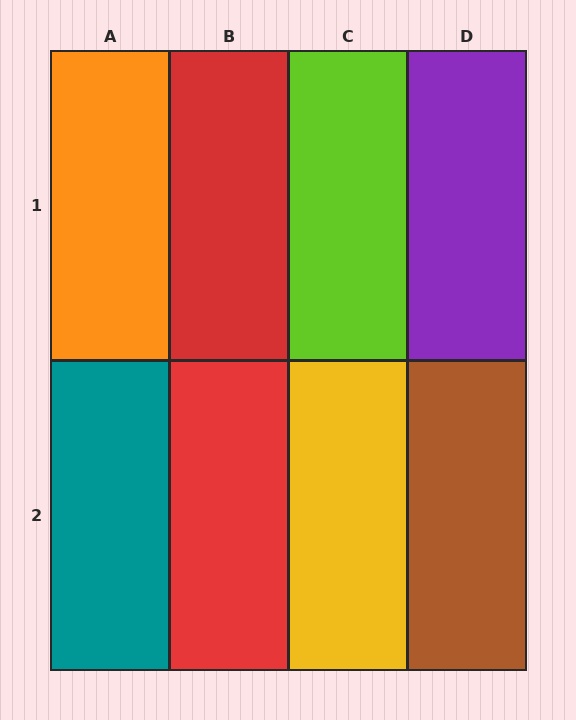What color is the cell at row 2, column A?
Teal.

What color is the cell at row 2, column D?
Brown.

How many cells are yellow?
1 cell is yellow.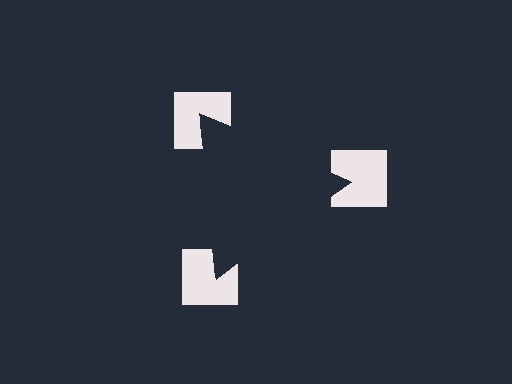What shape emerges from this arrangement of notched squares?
An illusory triangle — its edges are inferred from the aligned wedge cuts in the notched squares, not physically drawn.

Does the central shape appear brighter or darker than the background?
It typically appears slightly darker than the background, even though no actual brightness change is drawn.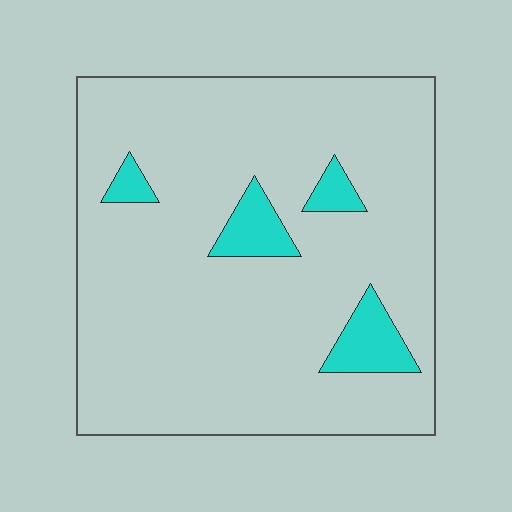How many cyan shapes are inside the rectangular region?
4.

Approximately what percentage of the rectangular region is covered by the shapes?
Approximately 10%.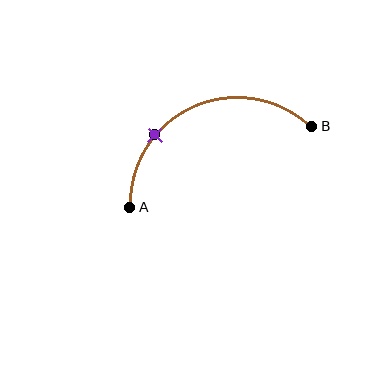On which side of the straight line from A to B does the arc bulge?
The arc bulges above the straight line connecting A and B.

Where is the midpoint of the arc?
The arc midpoint is the point on the curve farthest from the straight line joining A and B. It sits above that line.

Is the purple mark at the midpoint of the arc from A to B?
No. The purple mark lies on the arc but is closer to endpoint A. The arc midpoint would be at the point on the curve equidistant along the arc from both A and B.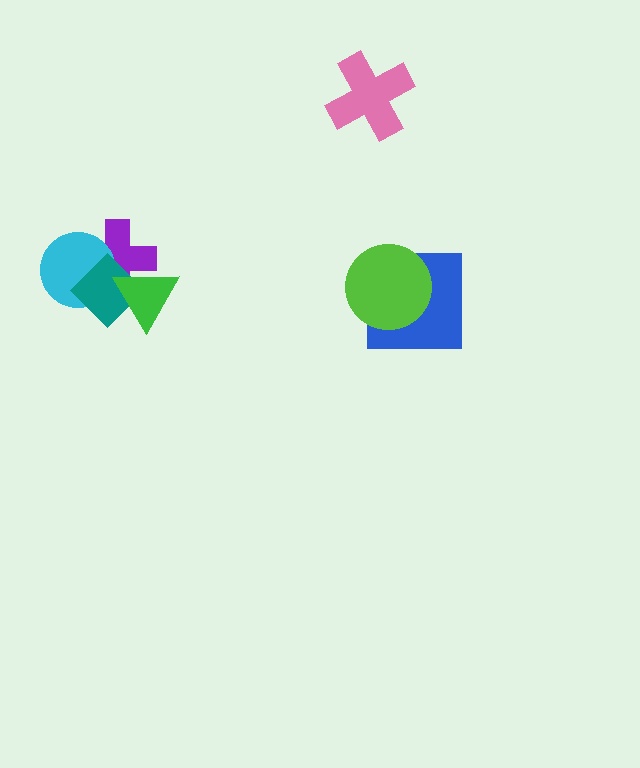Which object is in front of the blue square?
The lime circle is in front of the blue square.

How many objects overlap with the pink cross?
0 objects overlap with the pink cross.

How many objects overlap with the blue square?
1 object overlaps with the blue square.